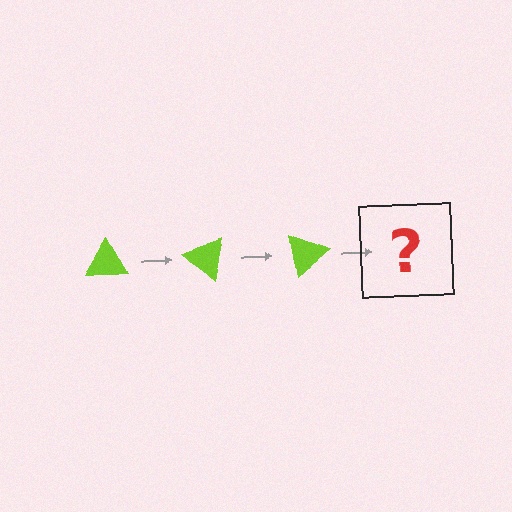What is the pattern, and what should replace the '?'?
The pattern is that the triangle rotates 40 degrees each step. The '?' should be a lime triangle rotated 120 degrees.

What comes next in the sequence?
The next element should be a lime triangle rotated 120 degrees.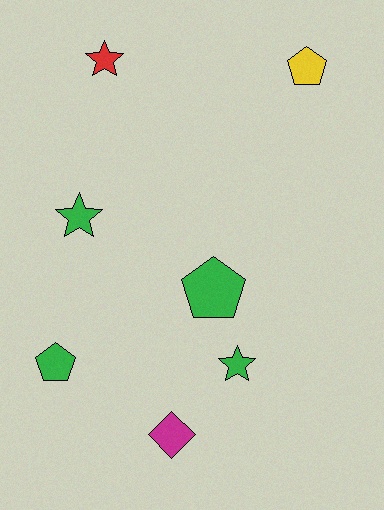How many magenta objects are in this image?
There is 1 magenta object.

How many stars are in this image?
There are 3 stars.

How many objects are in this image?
There are 7 objects.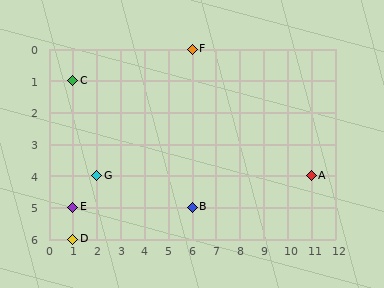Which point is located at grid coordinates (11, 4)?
Point A is at (11, 4).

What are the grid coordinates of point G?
Point G is at grid coordinates (2, 4).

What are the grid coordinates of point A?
Point A is at grid coordinates (11, 4).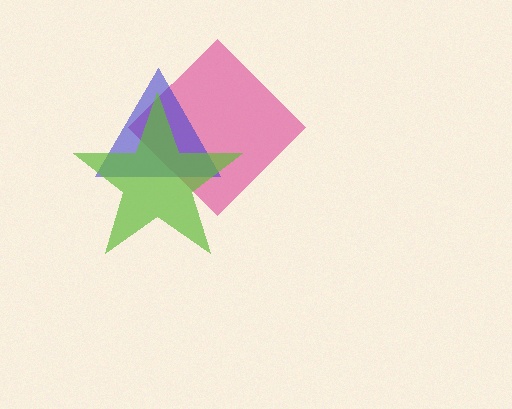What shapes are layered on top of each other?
The layered shapes are: a magenta diamond, a blue triangle, a lime star.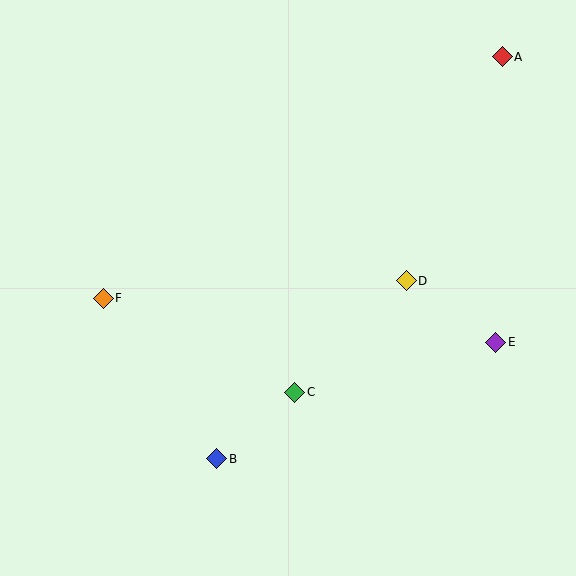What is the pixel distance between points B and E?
The distance between B and E is 302 pixels.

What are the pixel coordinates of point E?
Point E is at (496, 342).